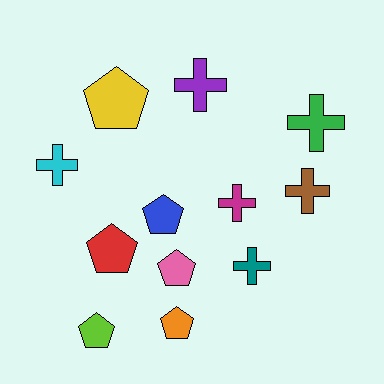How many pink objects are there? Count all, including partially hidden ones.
There is 1 pink object.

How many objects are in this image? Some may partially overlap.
There are 12 objects.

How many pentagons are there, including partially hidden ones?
There are 6 pentagons.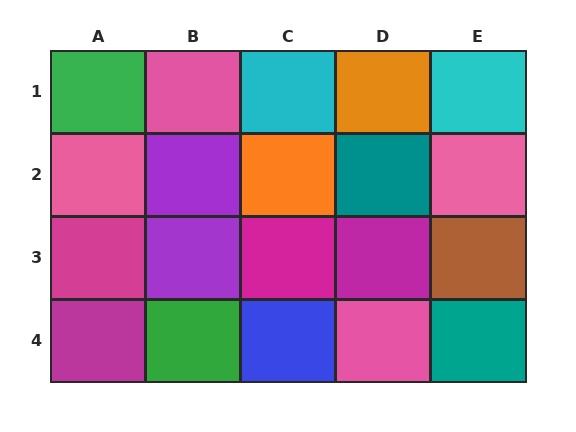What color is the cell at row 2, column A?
Pink.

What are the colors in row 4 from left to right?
Magenta, green, blue, pink, teal.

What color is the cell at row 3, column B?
Purple.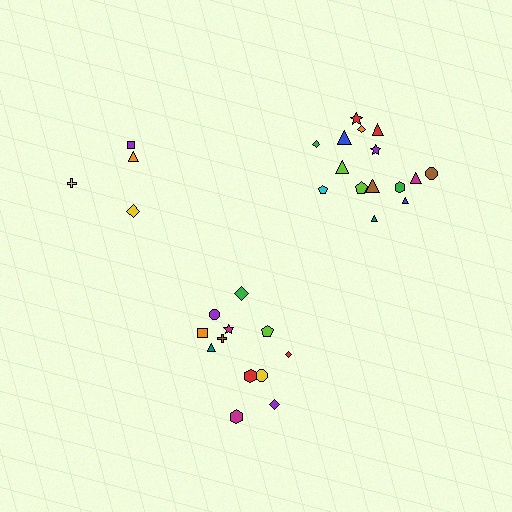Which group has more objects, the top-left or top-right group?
The top-right group.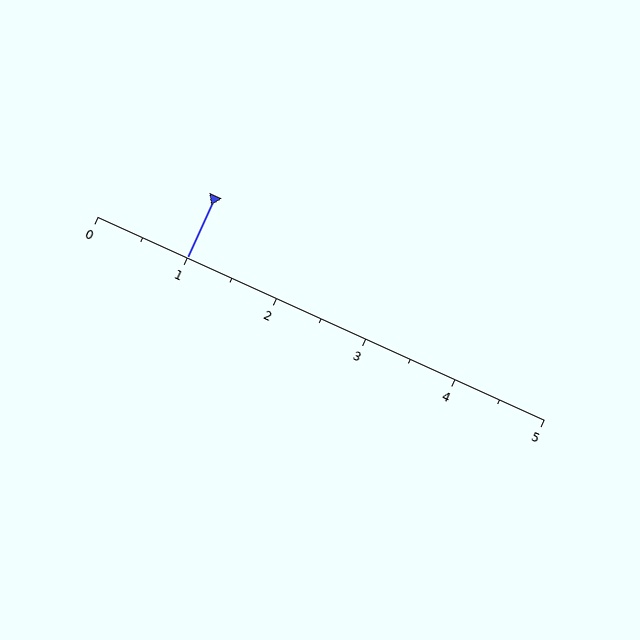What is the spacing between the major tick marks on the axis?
The major ticks are spaced 1 apart.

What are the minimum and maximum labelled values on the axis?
The axis runs from 0 to 5.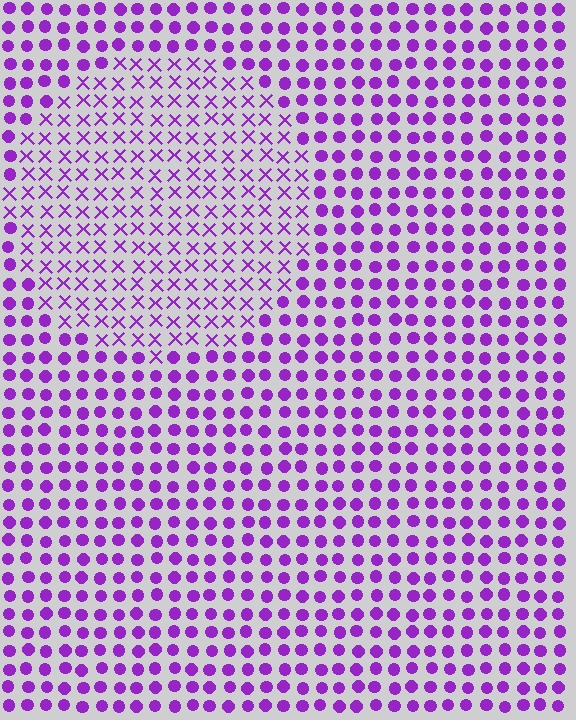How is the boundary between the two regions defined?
The boundary is defined by a change in element shape: X marks inside vs. circles outside. All elements share the same color and spacing.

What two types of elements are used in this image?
The image uses X marks inside the circle region and circles outside it.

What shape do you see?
I see a circle.